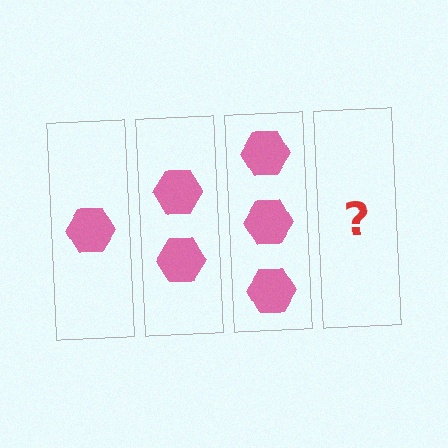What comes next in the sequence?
The next element should be 4 hexagons.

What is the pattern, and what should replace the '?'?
The pattern is that each step adds one more hexagon. The '?' should be 4 hexagons.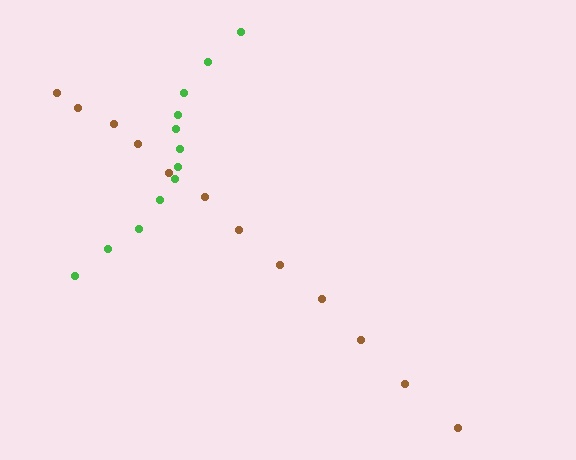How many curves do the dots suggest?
There are 2 distinct paths.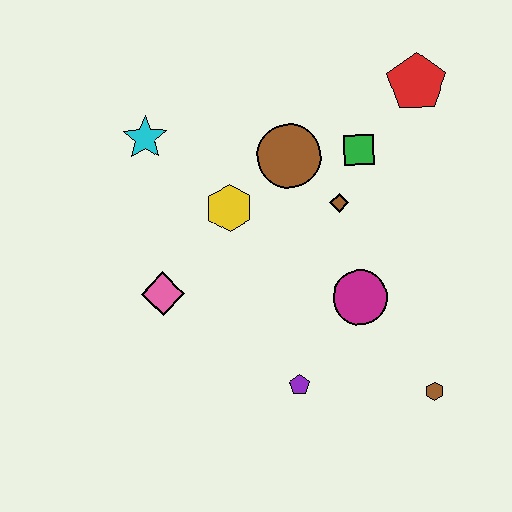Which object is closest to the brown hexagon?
The magenta circle is closest to the brown hexagon.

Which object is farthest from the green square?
The brown hexagon is farthest from the green square.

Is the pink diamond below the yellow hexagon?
Yes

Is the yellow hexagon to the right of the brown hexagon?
No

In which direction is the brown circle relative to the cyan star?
The brown circle is to the right of the cyan star.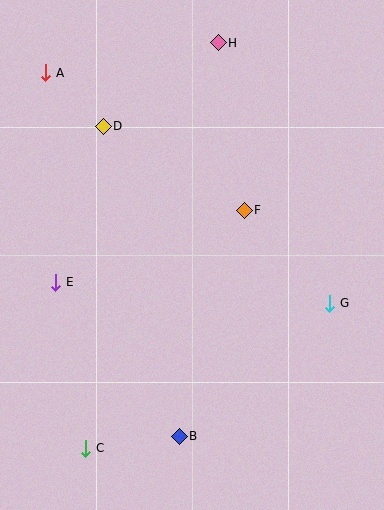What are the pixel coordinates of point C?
Point C is at (86, 448).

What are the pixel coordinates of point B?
Point B is at (179, 436).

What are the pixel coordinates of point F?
Point F is at (244, 210).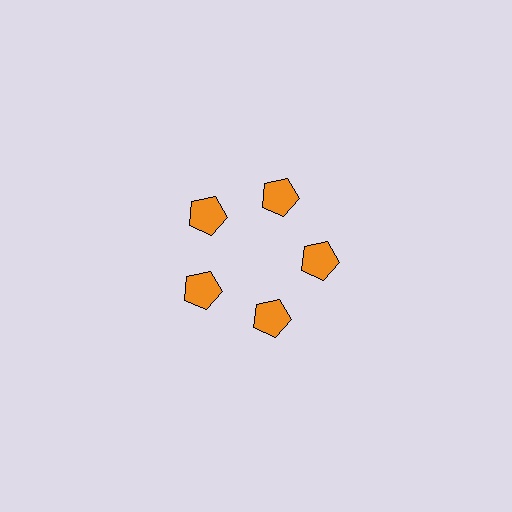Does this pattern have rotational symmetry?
Yes, this pattern has 5-fold rotational symmetry. It looks the same after rotating 72 degrees around the center.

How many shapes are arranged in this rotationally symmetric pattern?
There are 5 shapes, arranged in 5 groups of 1.